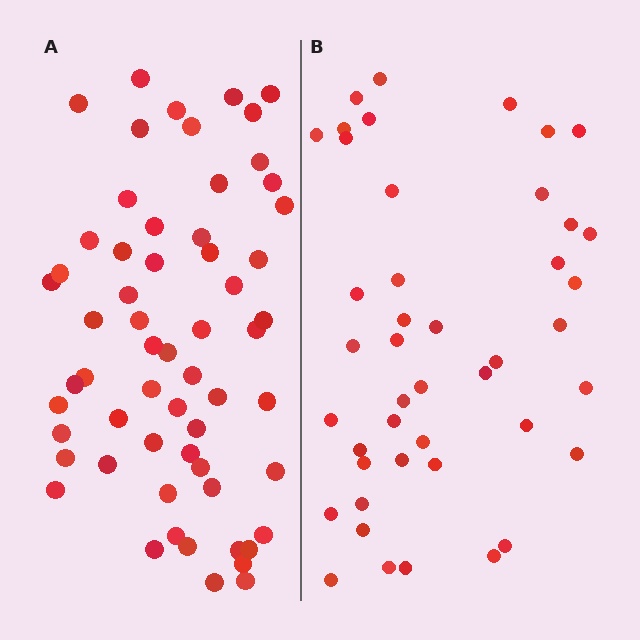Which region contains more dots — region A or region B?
Region A (the left region) has more dots.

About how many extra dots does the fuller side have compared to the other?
Region A has approximately 15 more dots than region B.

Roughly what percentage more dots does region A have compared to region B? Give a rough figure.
About 35% more.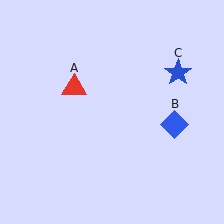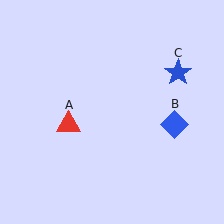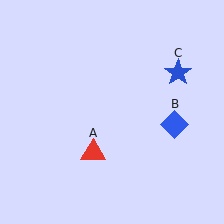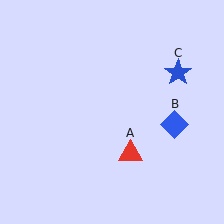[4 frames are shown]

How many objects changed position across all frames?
1 object changed position: red triangle (object A).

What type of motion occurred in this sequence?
The red triangle (object A) rotated counterclockwise around the center of the scene.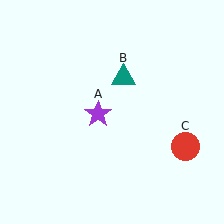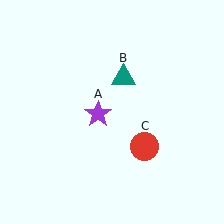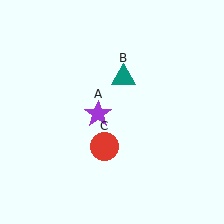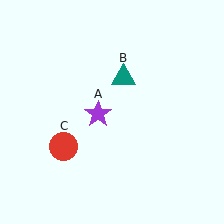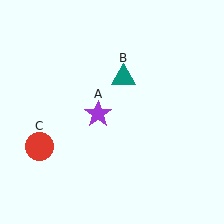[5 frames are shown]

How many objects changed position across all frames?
1 object changed position: red circle (object C).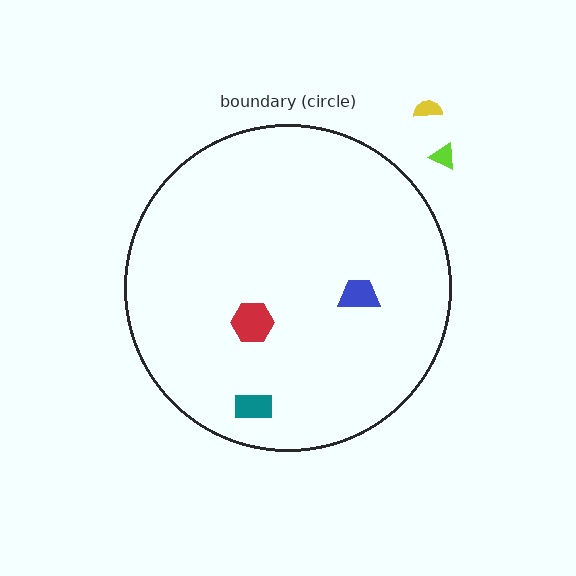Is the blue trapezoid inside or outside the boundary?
Inside.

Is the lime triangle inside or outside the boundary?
Outside.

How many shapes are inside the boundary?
3 inside, 2 outside.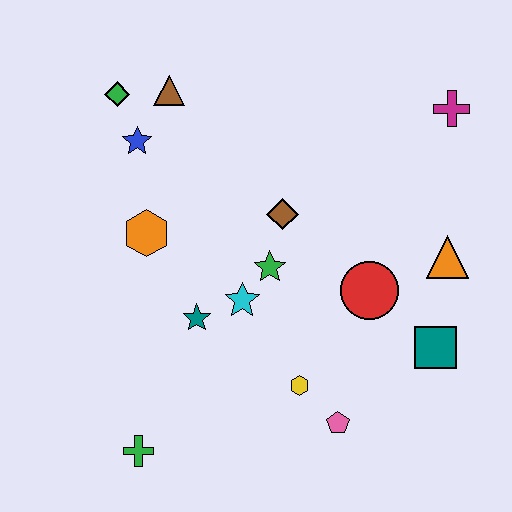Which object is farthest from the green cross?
The magenta cross is farthest from the green cross.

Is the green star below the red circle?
No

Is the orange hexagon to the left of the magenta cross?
Yes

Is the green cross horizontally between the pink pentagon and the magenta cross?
No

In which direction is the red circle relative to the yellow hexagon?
The red circle is above the yellow hexagon.